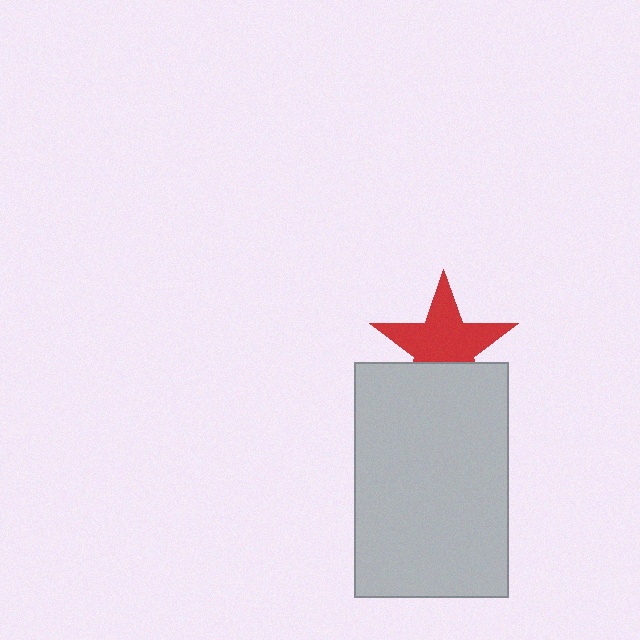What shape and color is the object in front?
The object in front is a light gray rectangle.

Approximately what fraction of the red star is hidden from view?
Roughly 33% of the red star is hidden behind the light gray rectangle.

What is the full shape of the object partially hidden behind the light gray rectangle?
The partially hidden object is a red star.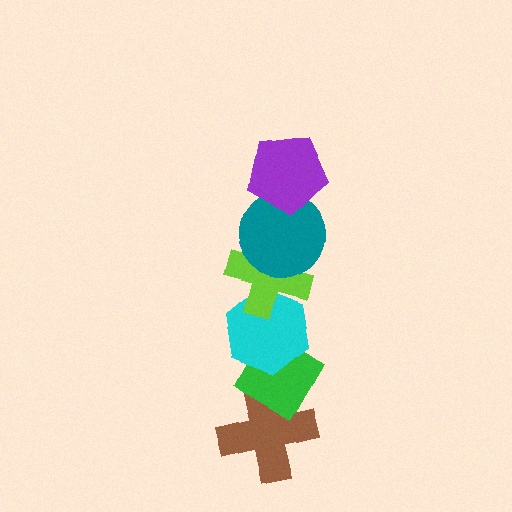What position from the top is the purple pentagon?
The purple pentagon is 1st from the top.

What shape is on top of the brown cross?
The green diamond is on top of the brown cross.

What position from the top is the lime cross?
The lime cross is 3rd from the top.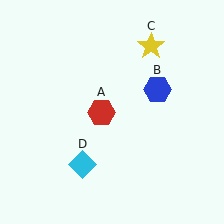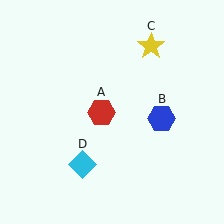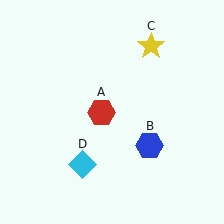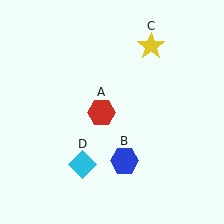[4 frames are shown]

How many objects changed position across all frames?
1 object changed position: blue hexagon (object B).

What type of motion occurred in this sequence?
The blue hexagon (object B) rotated clockwise around the center of the scene.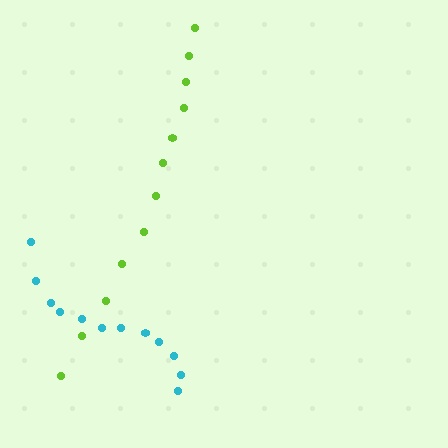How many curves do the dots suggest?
There are 2 distinct paths.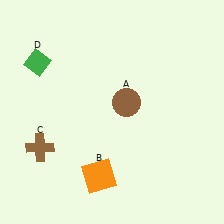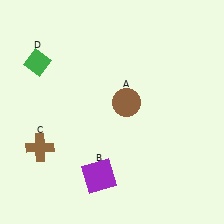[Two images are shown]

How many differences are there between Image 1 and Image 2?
There is 1 difference between the two images.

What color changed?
The square (B) changed from orange in Image 1 to purple in Image 2.